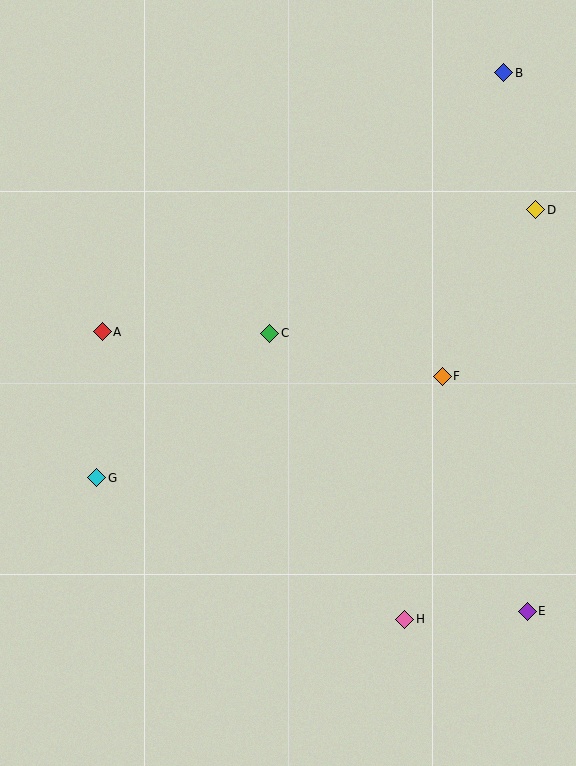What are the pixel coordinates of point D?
Point D is at (536, 210).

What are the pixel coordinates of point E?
Point E is at (527, 612).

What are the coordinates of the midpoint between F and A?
The midpoint between F and A is at (272, 354).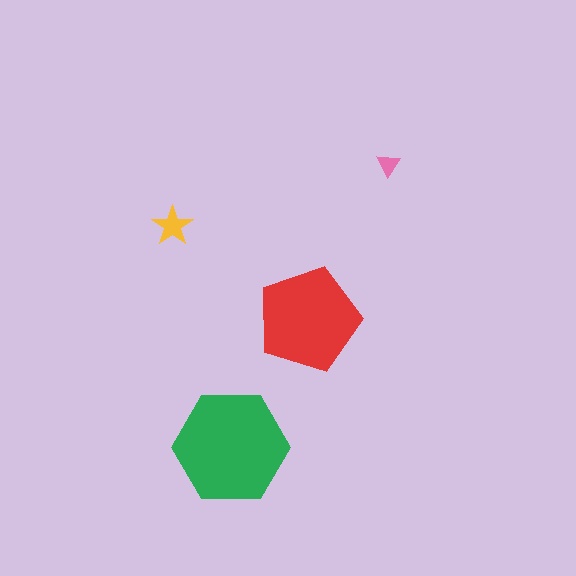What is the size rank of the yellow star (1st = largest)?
3rd.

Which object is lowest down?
The green hexagon is bottommost.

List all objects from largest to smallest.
The green hexagon, the red pentagon, the yellow star, the pink triangle.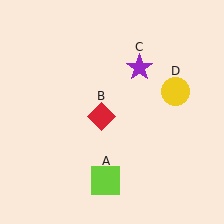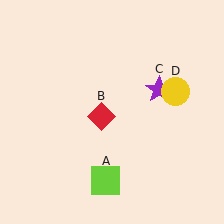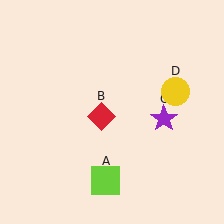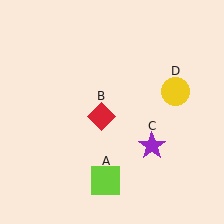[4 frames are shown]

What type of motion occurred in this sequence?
The purple star (object C) rotated clockwise around the center of the scene.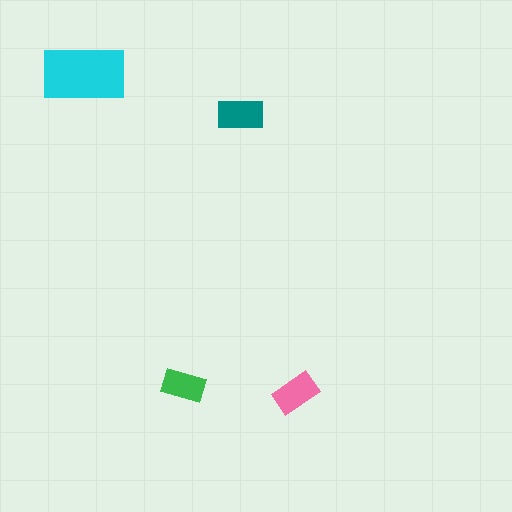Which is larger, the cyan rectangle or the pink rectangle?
The cyan one.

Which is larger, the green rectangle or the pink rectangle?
The pink one.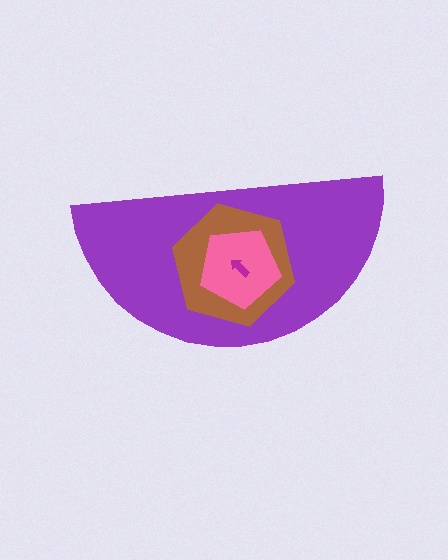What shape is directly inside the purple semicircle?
The brown hexagon.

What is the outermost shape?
The purple semicircle.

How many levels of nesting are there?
4.